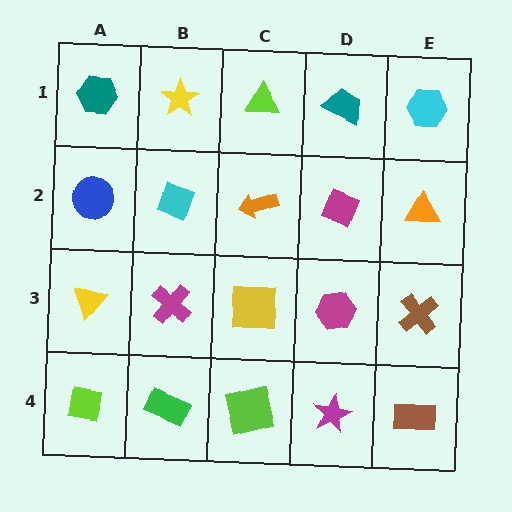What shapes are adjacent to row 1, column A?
A blue circle (row 2, column A), a yellow star (row 1, column B).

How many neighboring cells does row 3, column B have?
4.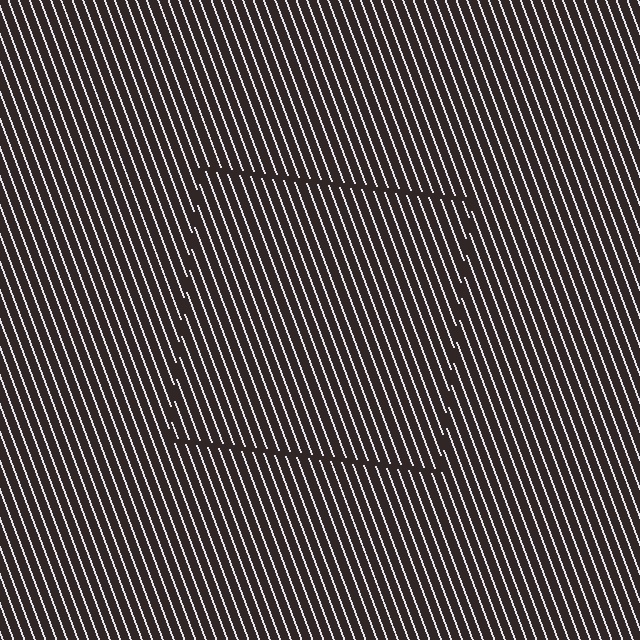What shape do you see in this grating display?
An illusory square. The interior of the shape contains the same grating, shifted by half a period — the contour is defined by the phase discontinuity where line-ends from the inner and outer gratings abut.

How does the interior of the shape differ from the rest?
The interior of the shape contains the same grating, shifted by half a period — the contour is defined by the phase discontinuity where line-ends from the inner and outer gratings abut.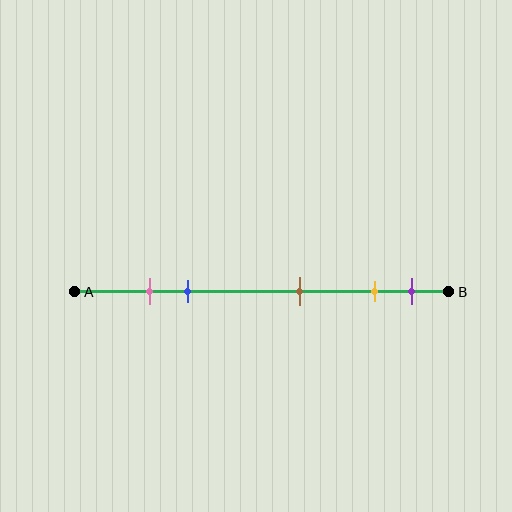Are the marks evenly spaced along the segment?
No, the marks are not evenly spaced.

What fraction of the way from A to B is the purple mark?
The purple mark is approximately 90% (0.9) of the way from A to B.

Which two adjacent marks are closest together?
The pink and blue marks are the closest adjacent pair.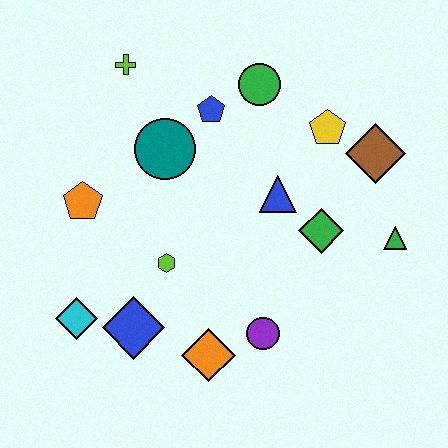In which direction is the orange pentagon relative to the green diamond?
The orange pentagon is to the left of the green diamond.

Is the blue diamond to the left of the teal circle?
Yes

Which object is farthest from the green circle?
The cyan diamond is farthest from the green circle.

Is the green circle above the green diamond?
Yes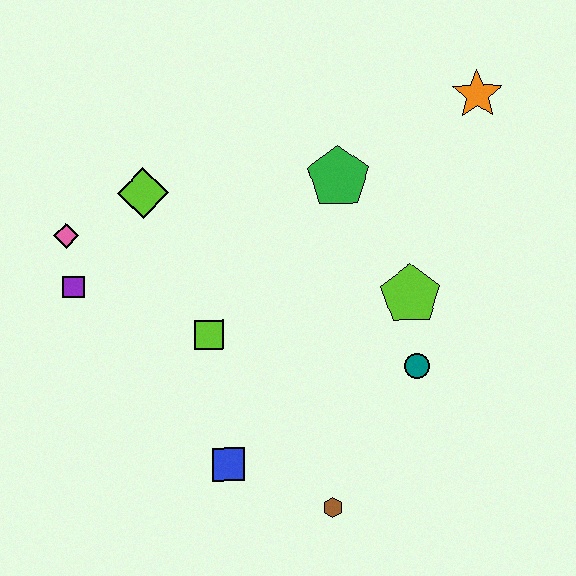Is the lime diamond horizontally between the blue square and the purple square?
Yes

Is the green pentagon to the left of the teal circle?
Yes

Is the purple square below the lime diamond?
Yes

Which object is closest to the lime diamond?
The pink diamond is closest to the lime diamond.